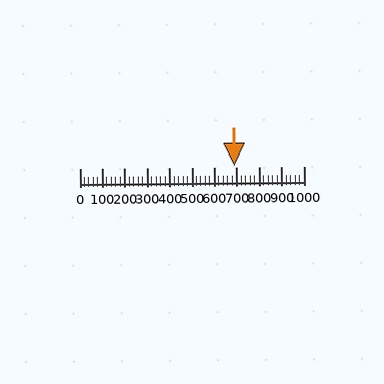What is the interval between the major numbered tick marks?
The major tick marks are spaced 100 units apart.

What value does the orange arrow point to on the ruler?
The orange arrow points to approximately 690.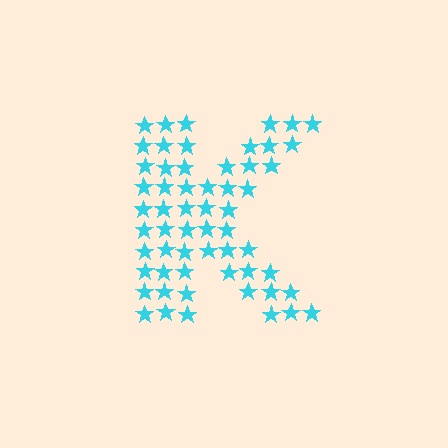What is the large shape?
The large shape is the letter K.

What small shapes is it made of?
It is made of small stars.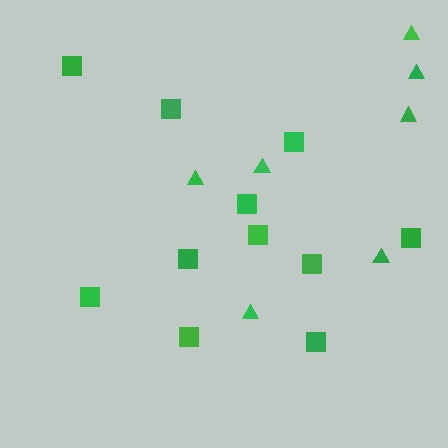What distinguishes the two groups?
There are 2 groups: one group of squares (11) and one group of triangles (7).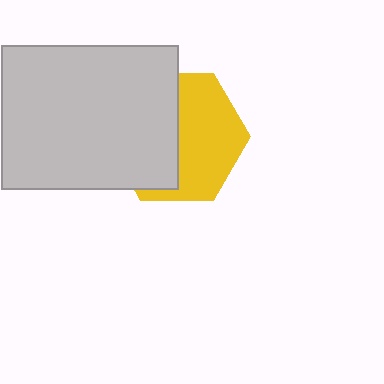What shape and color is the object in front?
The object in front is a light gray rectangle.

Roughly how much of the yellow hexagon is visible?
About half of it is visible (roughly 52%).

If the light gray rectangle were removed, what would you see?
You would see the complete yellow hexagon.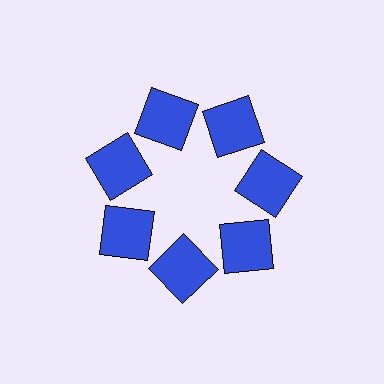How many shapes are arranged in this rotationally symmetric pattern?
There are 7 shapes, arranged in 7 groups of 1.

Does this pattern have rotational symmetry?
Yes, this pattern has 7-fold rotational symmetry. It looks the same after rotating 51 degrees around the center.